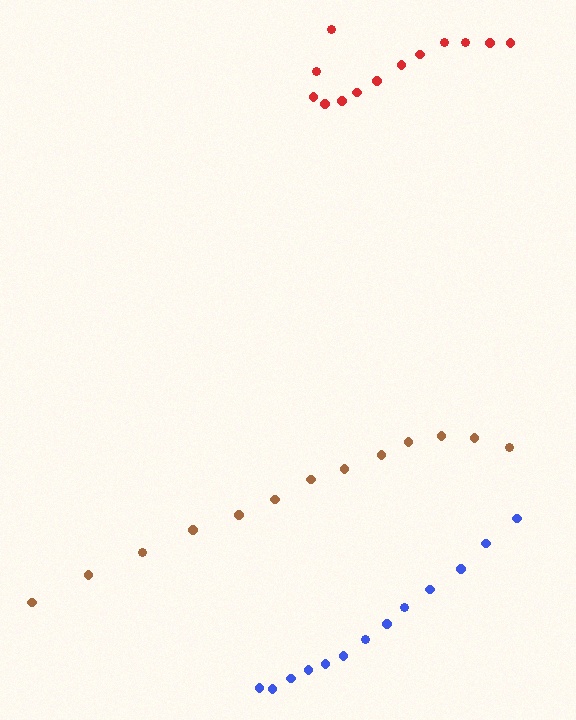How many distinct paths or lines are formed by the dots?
There are 3 distinct paths.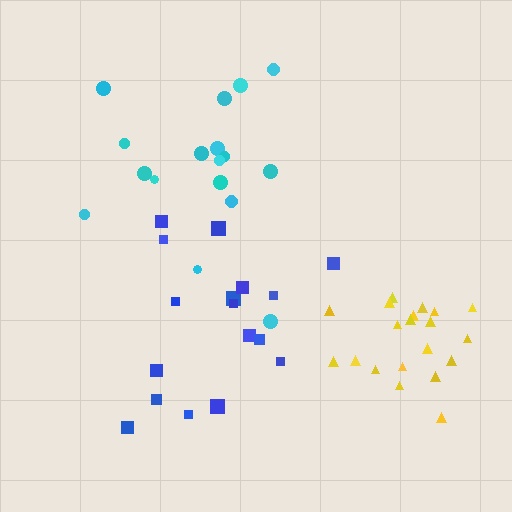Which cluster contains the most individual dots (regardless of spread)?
Yellow (20).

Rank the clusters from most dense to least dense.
yellow, cyan, blue.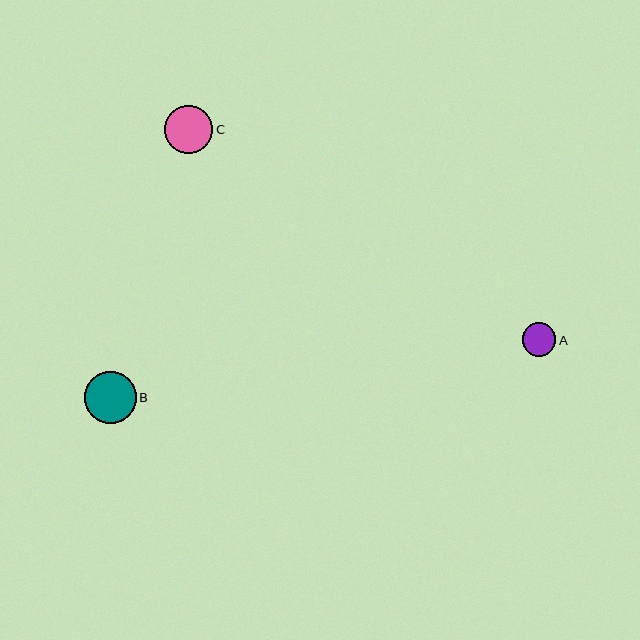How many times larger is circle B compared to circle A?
Circle B is approximately 1.5 times the size of circle A.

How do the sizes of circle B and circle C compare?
Circle B and circle C are approximately the same size.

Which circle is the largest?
Circle B is the largest with a size of approximately 51 pixels.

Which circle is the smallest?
Circle A is the smallest with a size of approximately 34 pixels.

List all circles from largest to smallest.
From largest to smallest: B, C, A.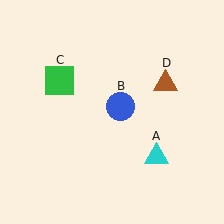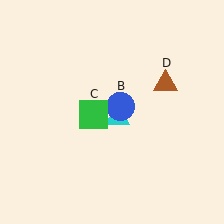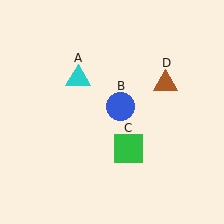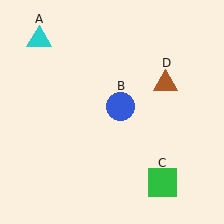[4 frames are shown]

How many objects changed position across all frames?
2 objects changed position: cyan triangle (object A), green square (object C).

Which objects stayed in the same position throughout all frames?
Blue circle (object B) and brown triangle (object D) remained stationary.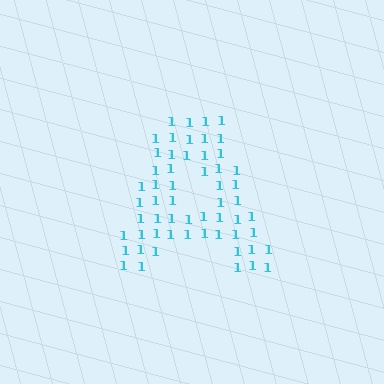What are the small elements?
The small elements are digit 1's.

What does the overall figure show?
The overall figure shows the letter A.